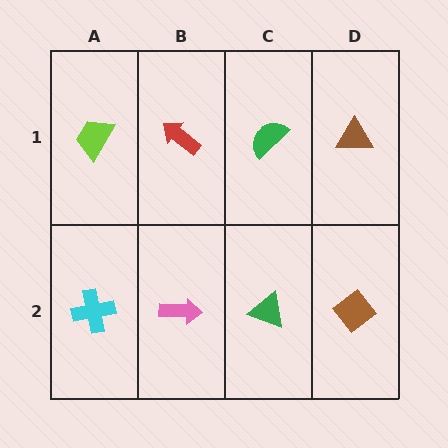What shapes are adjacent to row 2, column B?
A red arrow (row 1, column B), a cyan cross (row 2, column A), a green triangle (row 2, column C).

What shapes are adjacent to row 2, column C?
A green semicircle (row 1, column C), a pink arrow (row 2, column B), a brown diamond (row 2, column D).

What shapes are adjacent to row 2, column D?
A brown triangle (row 1, column D), a green triangle (row 2, column C).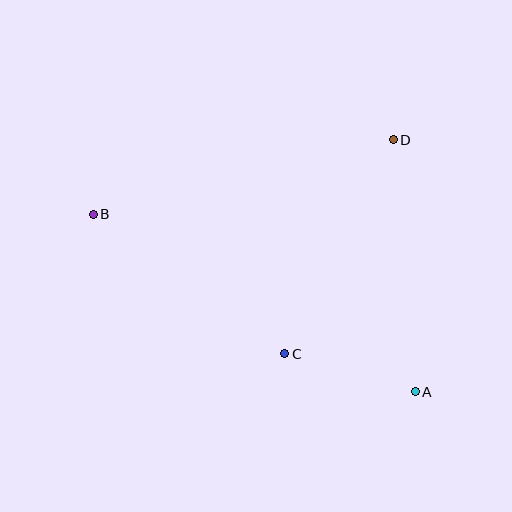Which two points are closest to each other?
Points A and C are closest to each other.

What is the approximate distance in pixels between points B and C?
The distance between B and C is approximately 237 pixels.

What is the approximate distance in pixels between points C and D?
The distance between C and D is approximately 240 pixels.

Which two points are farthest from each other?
Points A and B are farthest from each other.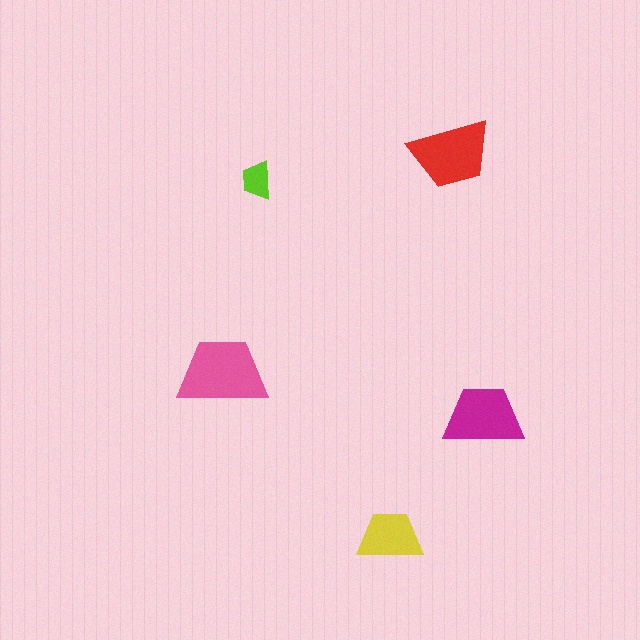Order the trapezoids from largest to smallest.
the pink one, the red one, the magenta one, the yellow one, the lime one.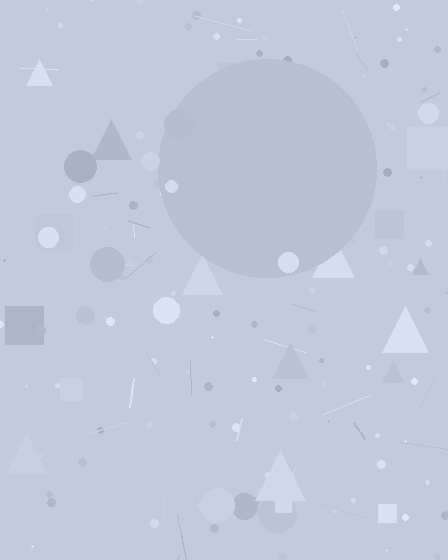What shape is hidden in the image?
A circle is hidden in the image.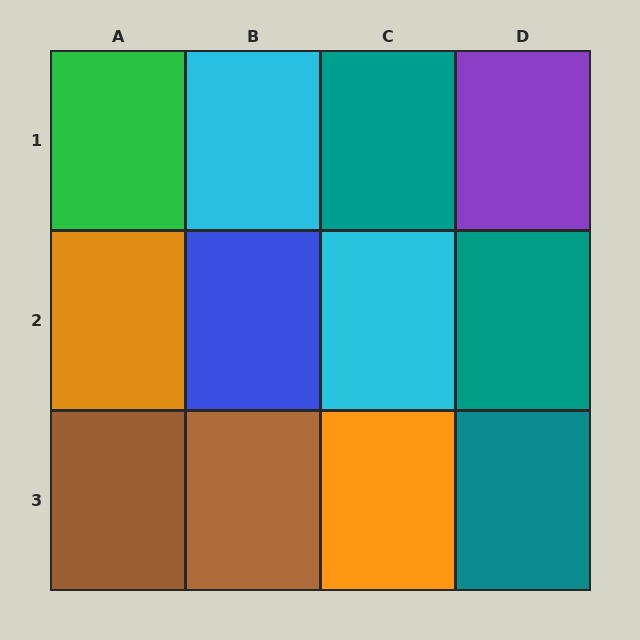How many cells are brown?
2 cells are brown.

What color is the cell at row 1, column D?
Purple.